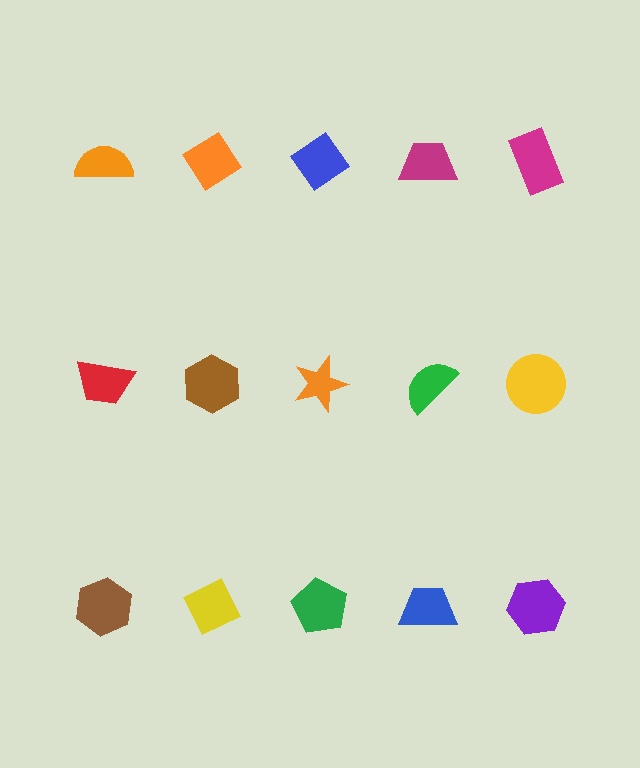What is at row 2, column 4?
A green semicircle.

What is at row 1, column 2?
An orange diamond.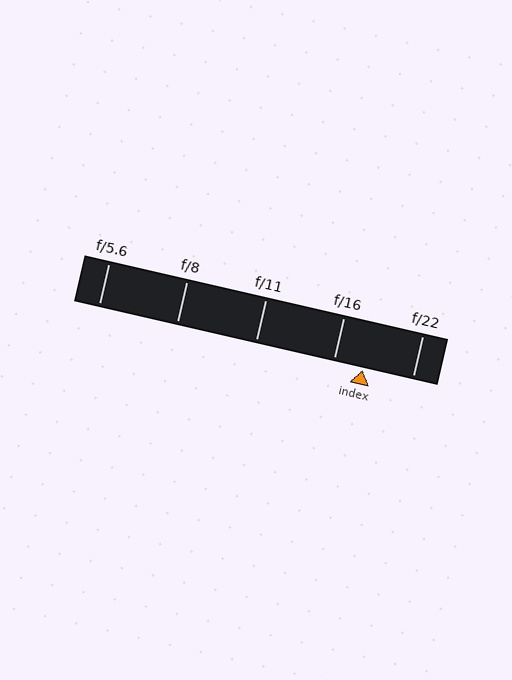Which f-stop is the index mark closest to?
The index mark is closest to f/16.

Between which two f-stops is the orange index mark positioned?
The index mark is between f/16 and f/22.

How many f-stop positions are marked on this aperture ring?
There are 5 f-stop positions marked.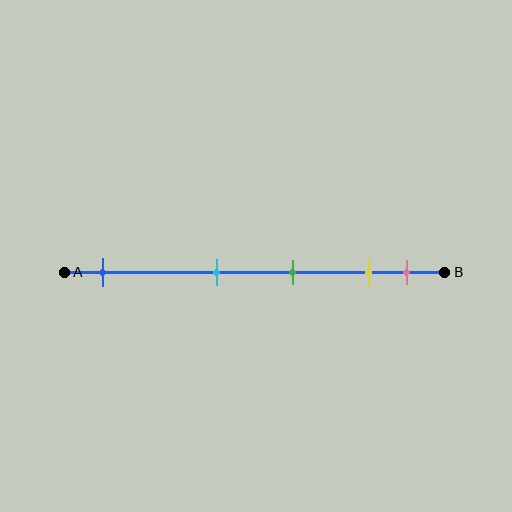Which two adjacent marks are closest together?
The yellow and pink marks are the closest adjacent pair.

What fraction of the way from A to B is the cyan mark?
The cyan mark is approximately 40% (0.4) of the way from A to B.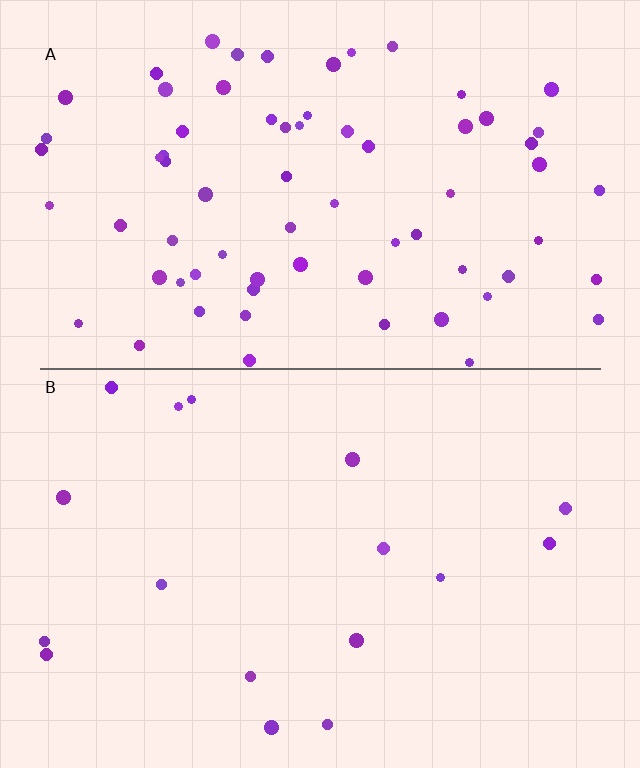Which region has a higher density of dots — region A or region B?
A (the top).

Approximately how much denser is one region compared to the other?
Approximately 4.3× — region A over region B.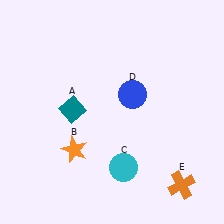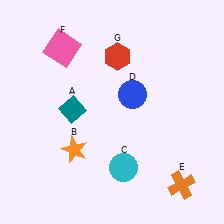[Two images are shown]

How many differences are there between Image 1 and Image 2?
There are 2 differences between the two images.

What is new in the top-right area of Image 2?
A red hexagon (G) was added in the top-right area of Image 2.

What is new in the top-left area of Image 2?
A pink square (F) was added in the top-left area of Image 2.